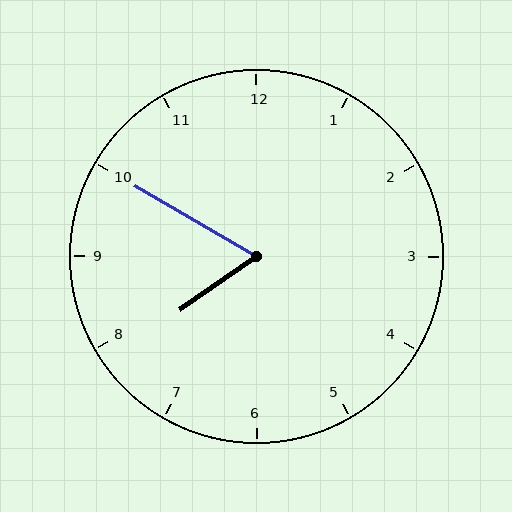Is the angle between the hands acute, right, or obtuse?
It is acute.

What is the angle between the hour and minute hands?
Approximately 65 degrees.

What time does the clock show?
7:50.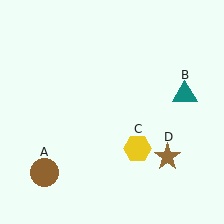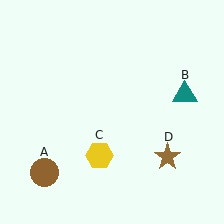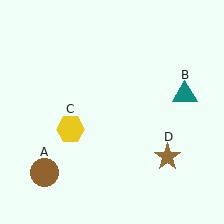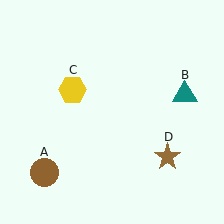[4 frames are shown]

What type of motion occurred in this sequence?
The yellow hexagon (object C) rotated clockwise around the center of the scene.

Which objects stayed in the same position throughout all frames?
Brown circle (object A) and teal triangle (object B) and brown star (object D) remained stationary.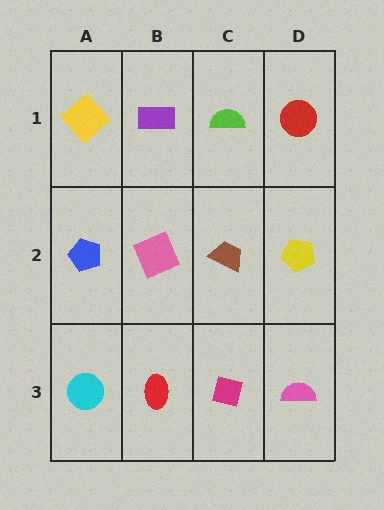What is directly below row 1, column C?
A brown trapezoid.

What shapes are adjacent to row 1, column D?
A yellow pentagon (row 2, column D), a lime semicircle (row 1, column C).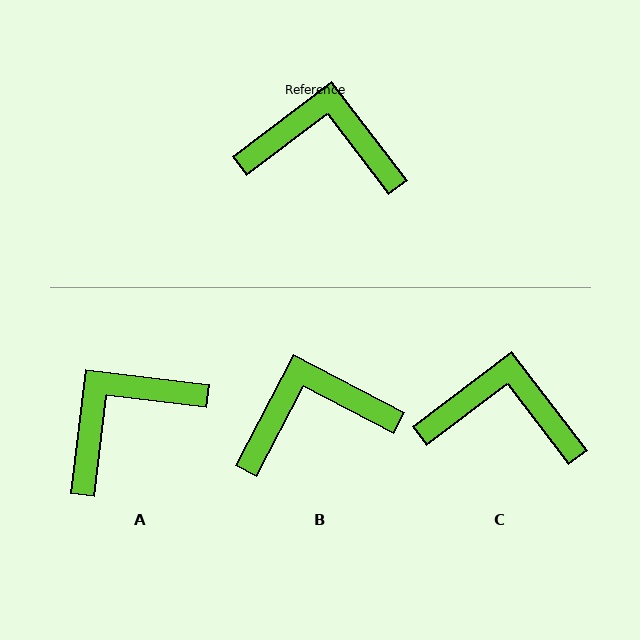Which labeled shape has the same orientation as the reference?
C.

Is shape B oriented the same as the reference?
No, it is off by about 25 degrees.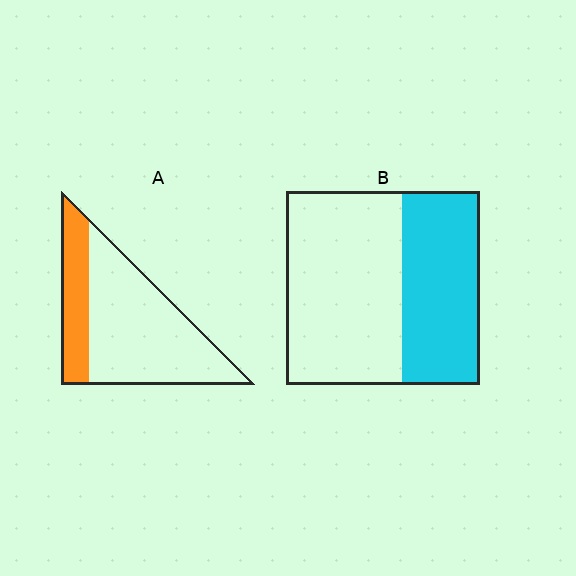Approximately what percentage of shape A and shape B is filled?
A is approximately 25% and B is approximately 40%.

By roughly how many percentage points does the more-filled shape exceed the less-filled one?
By roughly 15 percentage points (B over A).